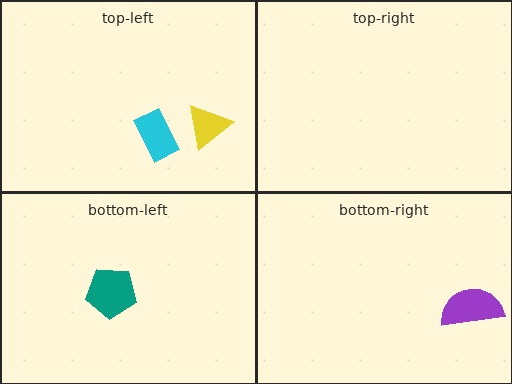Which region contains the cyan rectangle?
The top-left region.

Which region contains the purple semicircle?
The bottom-right region.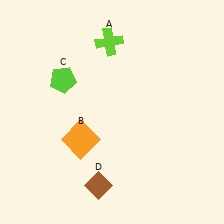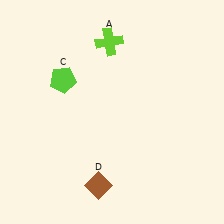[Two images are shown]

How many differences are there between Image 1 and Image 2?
There is 1 difference between the two images.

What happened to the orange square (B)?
The orange square (B) was removed in Image 2. It was in the bottom-left area of Image 1.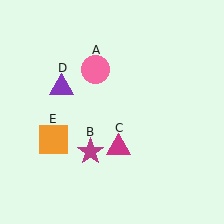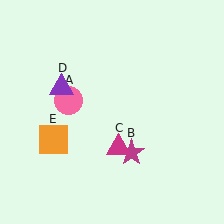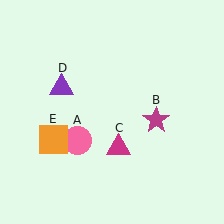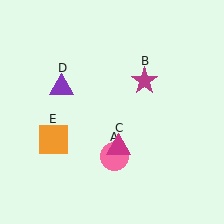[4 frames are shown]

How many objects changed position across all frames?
2 objects changed position: pink circle (object A), magenta star (object B).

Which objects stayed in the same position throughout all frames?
Magenta triangle (object C) and purple triangle (object D) and orange square (object E) remained stationary.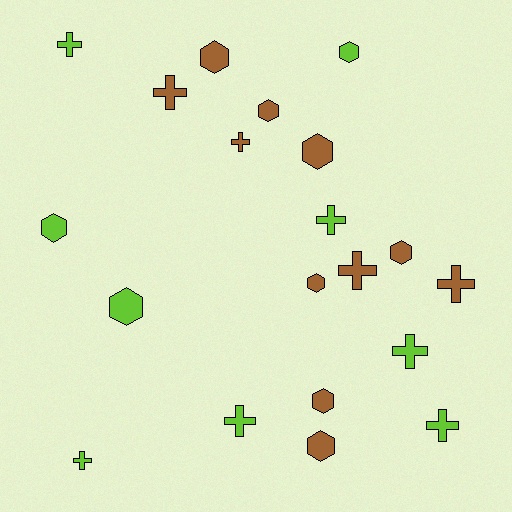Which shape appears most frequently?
Hexagon, with 10 objects.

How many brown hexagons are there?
There are 7 brown hexagons.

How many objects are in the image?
There are 20 objects.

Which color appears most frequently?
Brown, with 11 objects.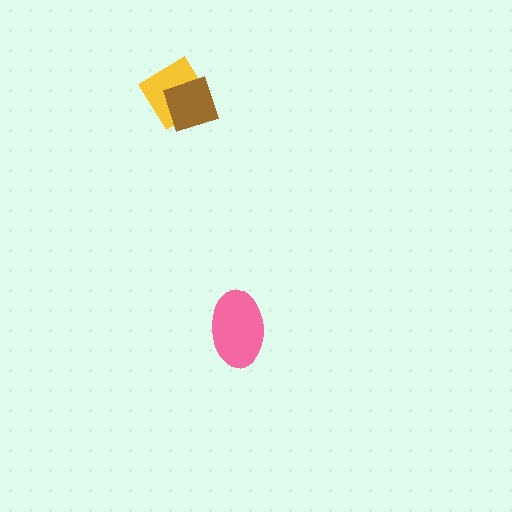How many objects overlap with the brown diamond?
1 object overlaps with the brown diamond.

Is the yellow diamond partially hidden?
Yes, it is partially covered by another shape.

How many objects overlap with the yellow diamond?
1 object overlaps with the yellow diamond.